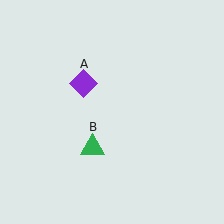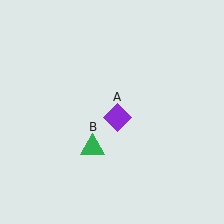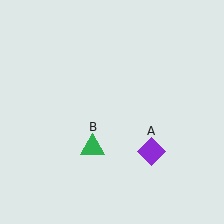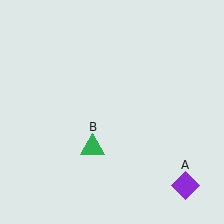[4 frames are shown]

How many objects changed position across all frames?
1 object changed position: purple diamond (object A).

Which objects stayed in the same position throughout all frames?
Green triangle (object B) remained stationary.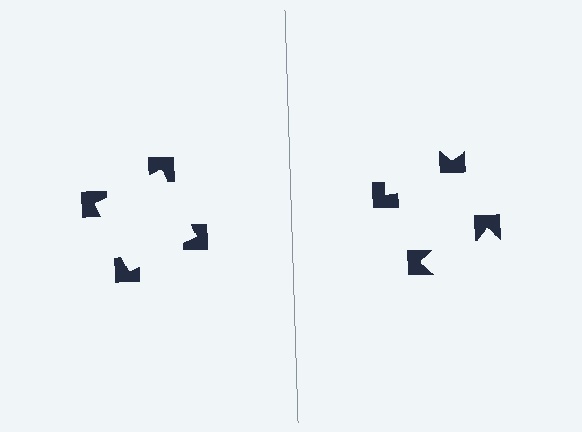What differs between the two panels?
The notched squares are positioned identically on both sides; only the wedge orientations differ. On the left they align to a square; on the right they are misaligned.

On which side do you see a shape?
An illusory square appears on the left side. On the right side the wedge cuts are rotated, so no coherent shape forms.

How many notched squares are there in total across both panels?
8 — 4 on each side.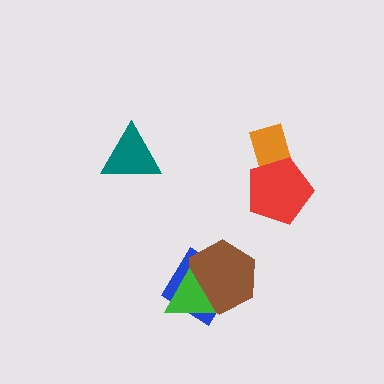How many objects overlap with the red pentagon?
1 object overlaps with the red pentagon.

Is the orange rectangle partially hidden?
Yes, it is partially covered by another shape.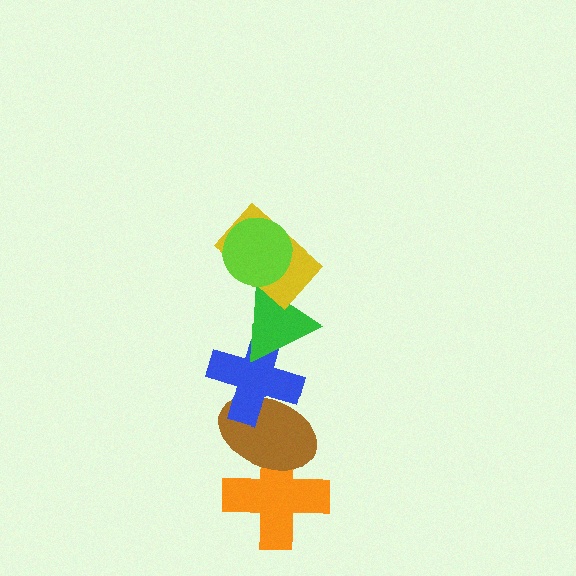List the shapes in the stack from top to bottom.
From top to bottom: the lime circle, the yellow rectangle, the green triangle, the blue cross, the brown ellipse, the orange cross.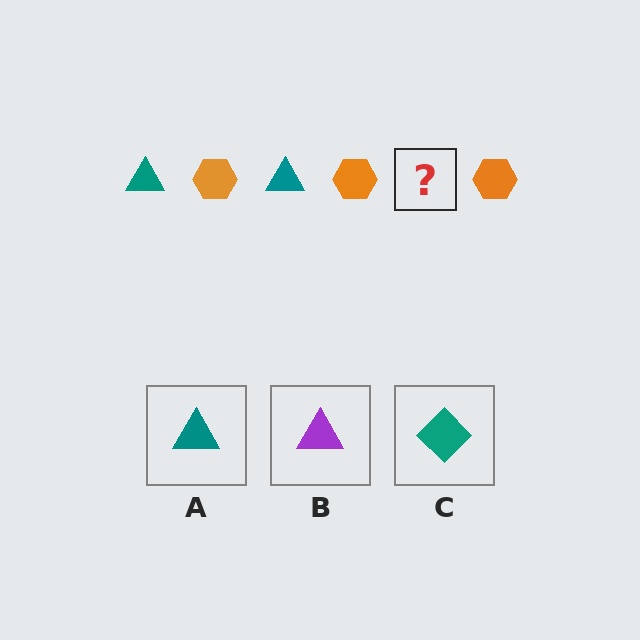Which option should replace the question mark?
Option A.